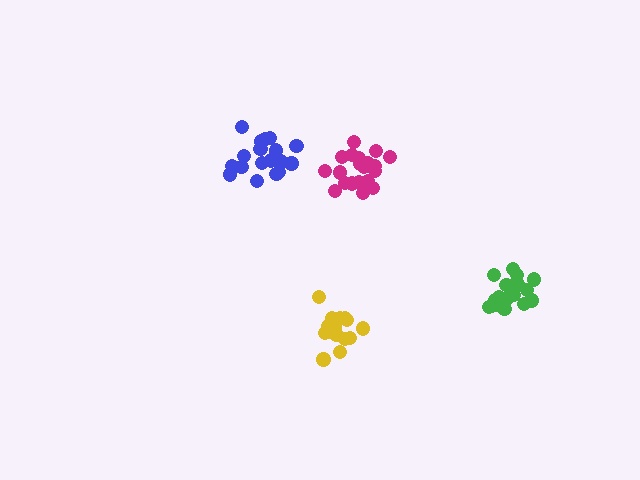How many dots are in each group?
Group 1: 21 dots, Group 2: 20 dots, Group 3: 20 dots, Group 4: 17 dots (78 total).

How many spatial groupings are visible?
There are 4 spatial groupings.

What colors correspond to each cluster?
The clusters are colored: green, blue, magenta, yellow.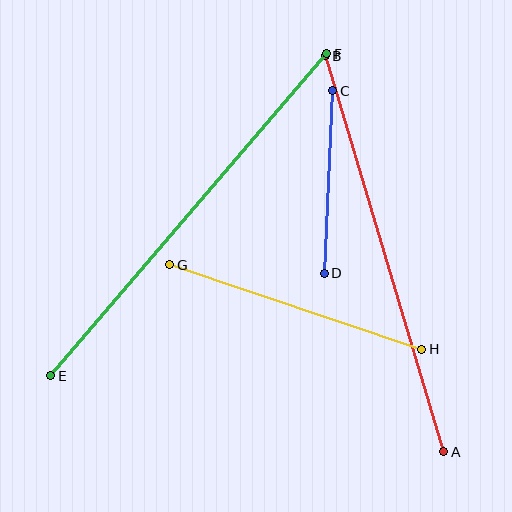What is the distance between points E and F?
The distance is approximately 424 pixels.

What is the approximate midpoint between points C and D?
The midpoint is at approximately (328, 182) pixels.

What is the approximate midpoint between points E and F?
The midpoint is at approximately (189, 215) pixels.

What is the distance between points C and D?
The distance is approximately 183 pixels.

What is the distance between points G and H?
The distance is approximately 266 pixels.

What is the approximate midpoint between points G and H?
The midpoint is at approximately (296, 307) pixels.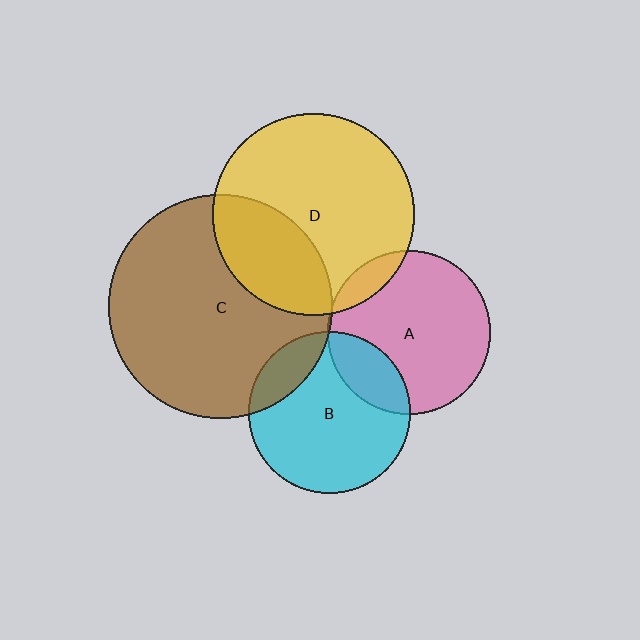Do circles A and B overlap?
Yes.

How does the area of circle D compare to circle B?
Approximately 1.6 times.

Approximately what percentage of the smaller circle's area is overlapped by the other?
Approximately 20%.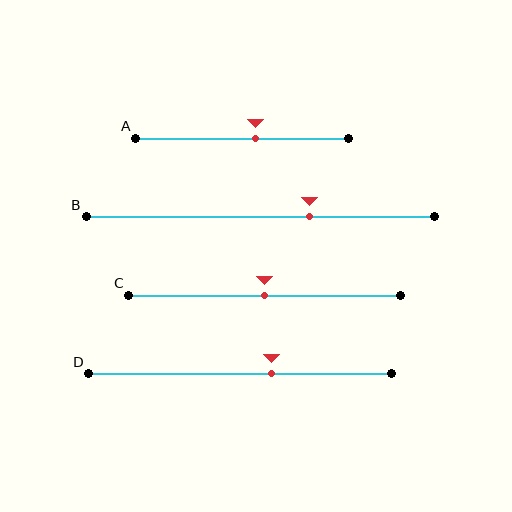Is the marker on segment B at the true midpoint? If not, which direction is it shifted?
No, the marker on segment B is shifted to the right by about 14% of the segment length.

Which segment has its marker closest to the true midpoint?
Segment C has its marker closest to the true midpoint.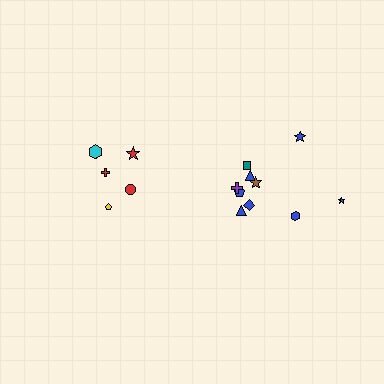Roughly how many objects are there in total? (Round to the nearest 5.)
Roughly 15 objects in total.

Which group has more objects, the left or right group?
The right group.